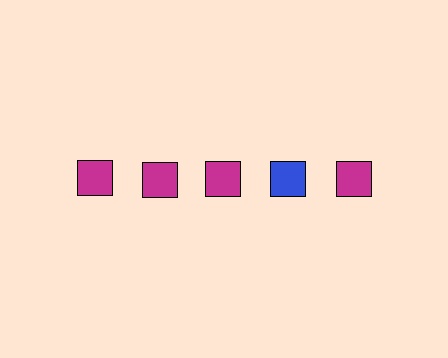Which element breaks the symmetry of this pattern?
The blue square in the top row, second from right column breaks the symmetry. All other shapes are magenta squares.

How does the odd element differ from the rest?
It has a different color: blue instead of magenta.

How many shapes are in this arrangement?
There are 5 shapes arranged in a grid pattern.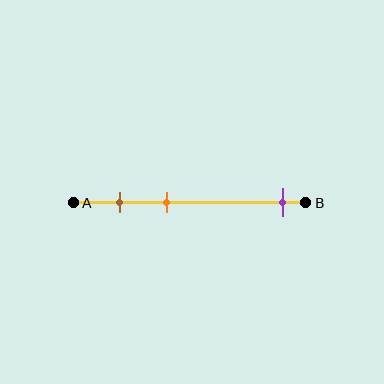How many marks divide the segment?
There are 3 marks dividing the segment.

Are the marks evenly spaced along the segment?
No, the marks are not evenly spaced.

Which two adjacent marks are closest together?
The brown and orange marks are the closest adjacent pair.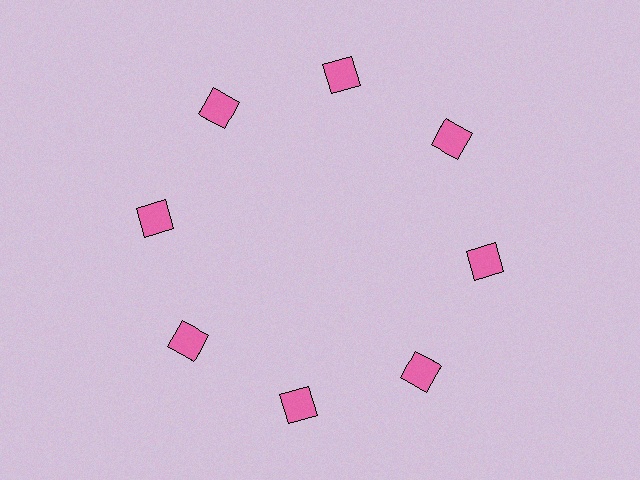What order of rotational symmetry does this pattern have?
This pattern has 8-fold rotational symmetry.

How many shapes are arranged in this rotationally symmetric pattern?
There are 8 shapes, arranged in 8 groups of 1.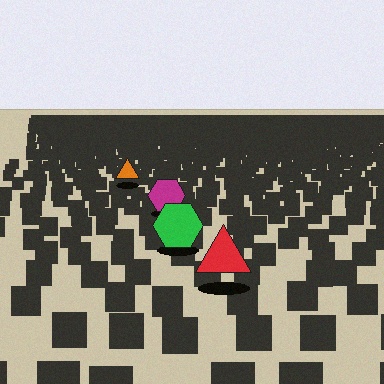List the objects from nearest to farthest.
From nearest to farthest: the red triangle, the green hexagon, the magenta hexagon, the orange triangle.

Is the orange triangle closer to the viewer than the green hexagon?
No. The green hexagon is closer — you can tell from the texture gradient: the ground texture is coarser near it.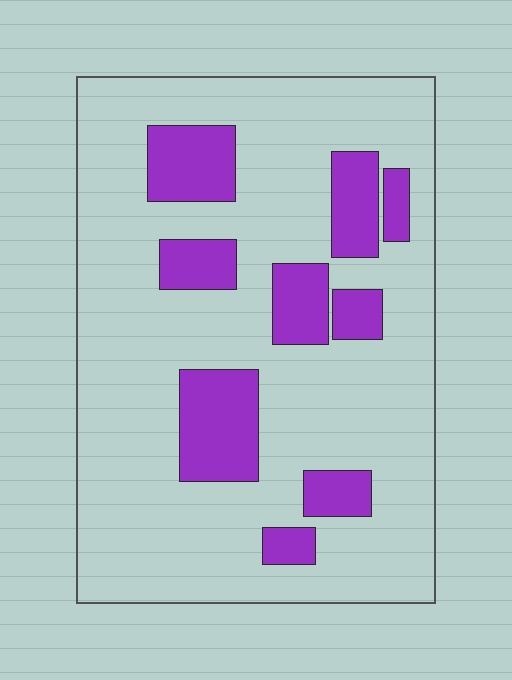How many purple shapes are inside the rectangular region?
9.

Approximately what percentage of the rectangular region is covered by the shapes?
Approximately 20%.